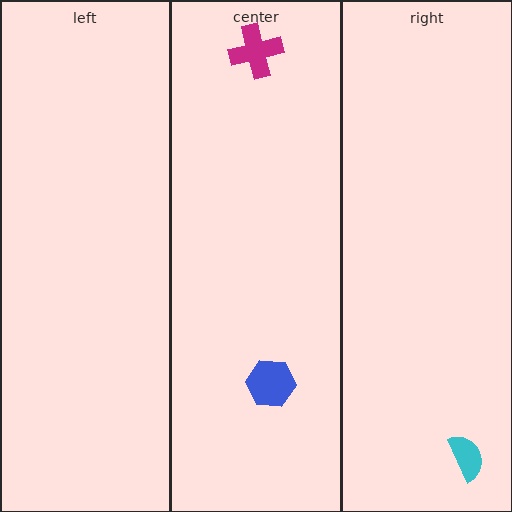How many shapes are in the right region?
1.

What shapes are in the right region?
The cyan semicircle.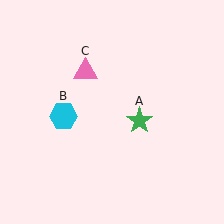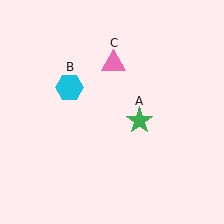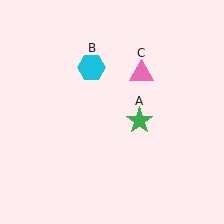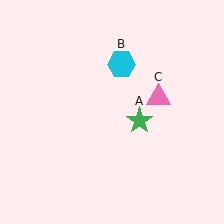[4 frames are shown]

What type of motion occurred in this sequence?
The cyan hexagon (object B), pink triangle (object C) rotated clockwise around the center of the scene.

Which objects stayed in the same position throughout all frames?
Green star (object A) remained stationary.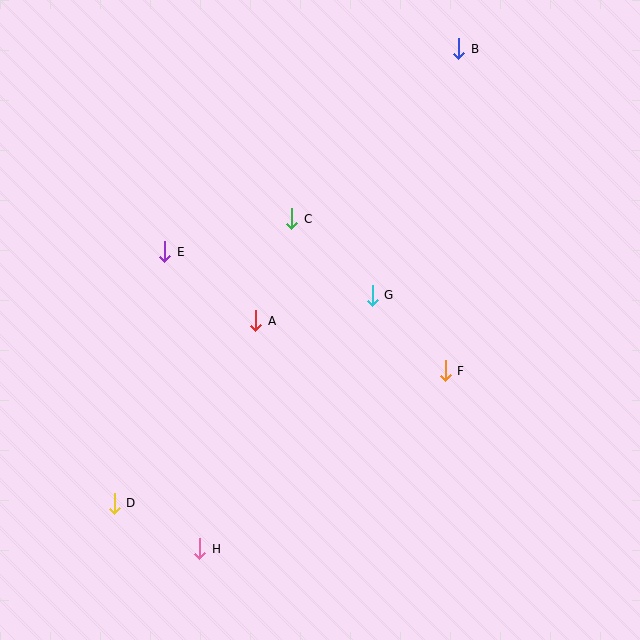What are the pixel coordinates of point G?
Point G is at (372, 295).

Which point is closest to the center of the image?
Point G at (372, 295) is closest to the center.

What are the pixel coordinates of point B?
Point B is at (459, 49).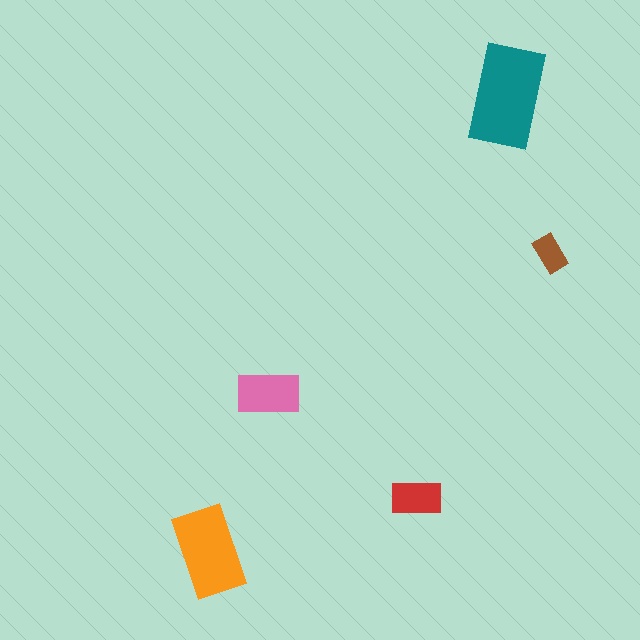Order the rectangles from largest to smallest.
the teal one, the orange one, the pink one, the red one, the brown one.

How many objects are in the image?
There are 5 objects in the image.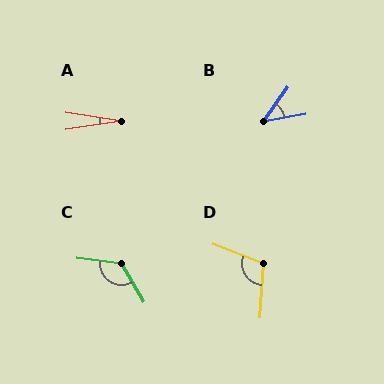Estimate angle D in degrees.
Approximately 107 degrees.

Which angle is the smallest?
A, at approximately 18 degrees.